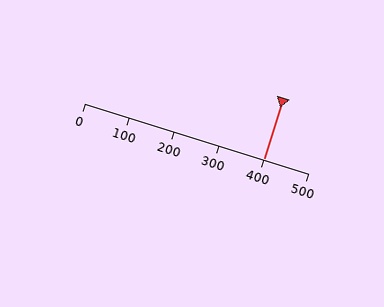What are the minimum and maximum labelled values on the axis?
The axis runs from 0 to 500.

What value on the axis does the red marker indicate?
The marker indicates approximately 400.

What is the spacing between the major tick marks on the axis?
The major ticks are spaced 100 apart.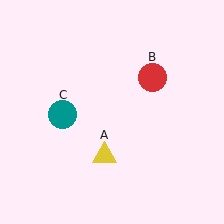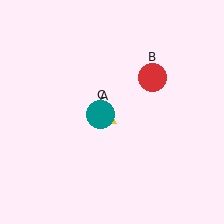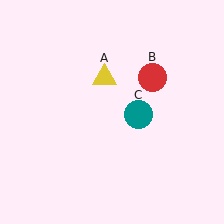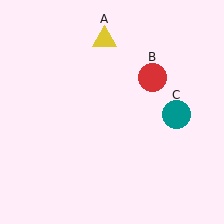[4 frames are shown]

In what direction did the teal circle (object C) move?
The teal circle (object C) moved right.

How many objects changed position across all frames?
2 objects changed position: yellow triangle (object A), teal circle (object C).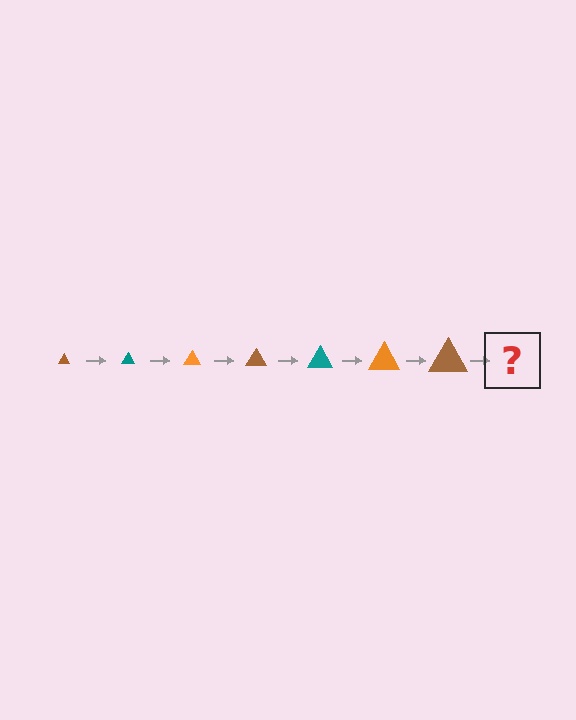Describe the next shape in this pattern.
It should be a teal triangle, larger than the previous one.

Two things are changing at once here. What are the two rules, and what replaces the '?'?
The two rules are that the triangle grows larger each step and the color cycles through brown, teal, and orange. The '?' should be a teal triangle, larger than the previous one.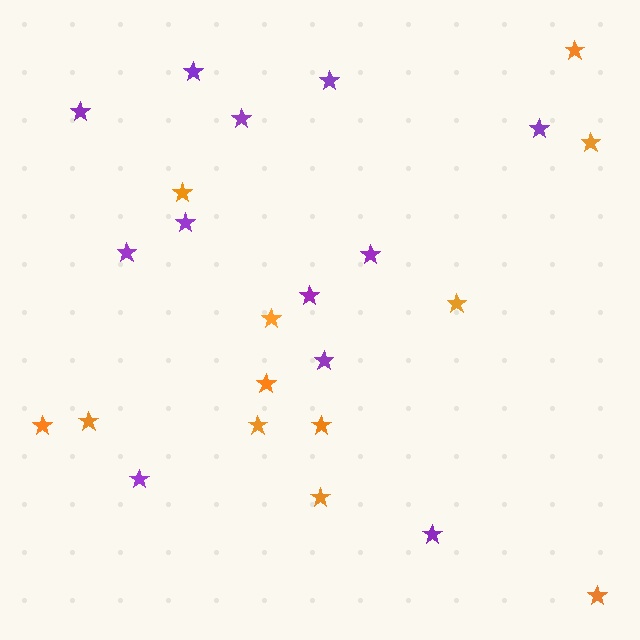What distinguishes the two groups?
There are 2 groups: one group of orange stars (12) and one group of purple stars (12).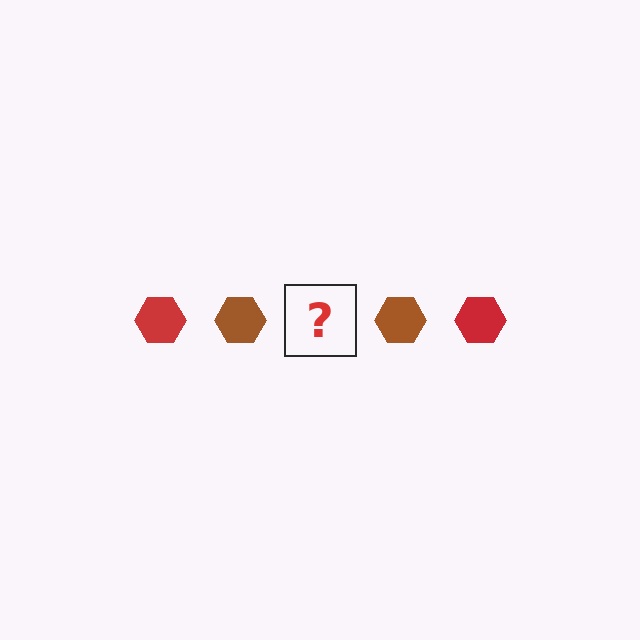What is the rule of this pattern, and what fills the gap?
The rule is that the pattern cycles through red, brown hexagons. The gap should be filled with a red hexagon.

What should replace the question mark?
The question mark should be replaced with a red hexagon.